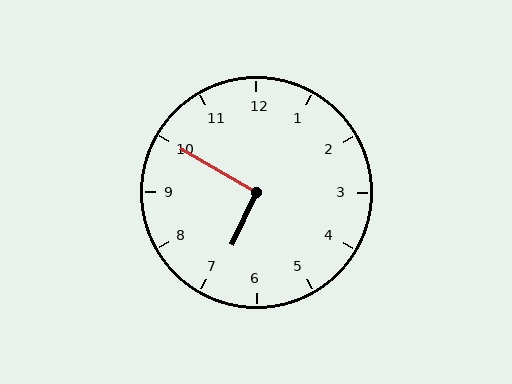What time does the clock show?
6:50.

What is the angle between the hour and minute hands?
Approximately 95 degrees.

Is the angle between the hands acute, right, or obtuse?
It is right.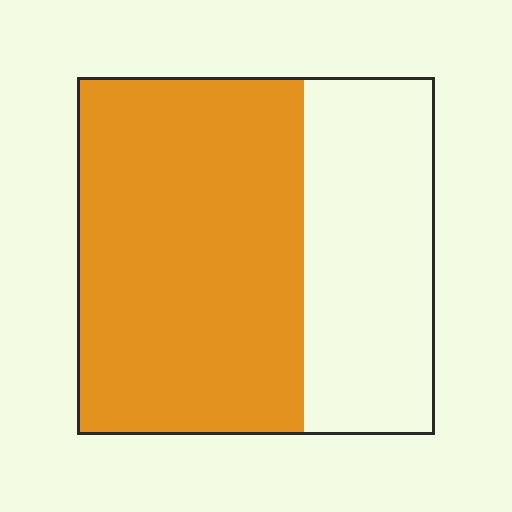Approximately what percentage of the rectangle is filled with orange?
Approximately 65%.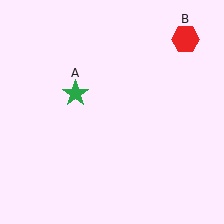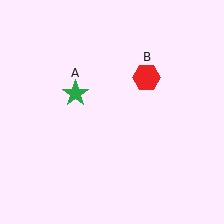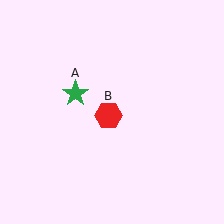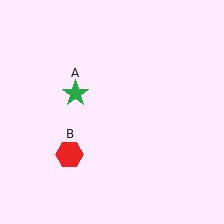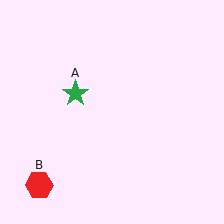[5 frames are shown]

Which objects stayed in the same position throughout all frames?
Green star (object A) remained stationary.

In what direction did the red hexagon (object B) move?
The red hexagon (object B) moved down and to the left.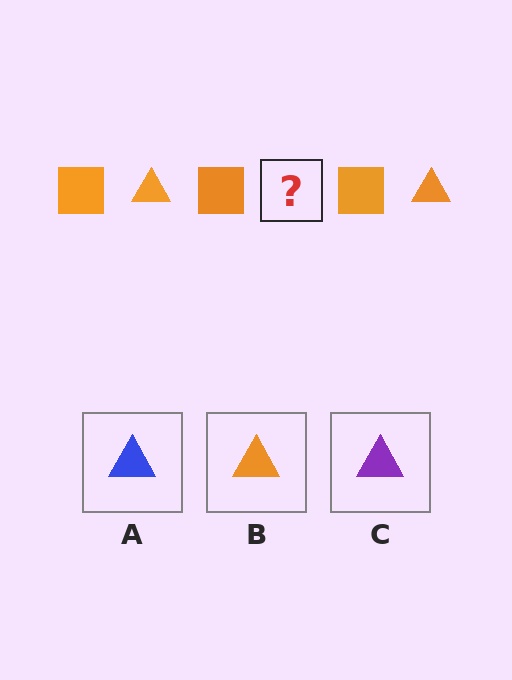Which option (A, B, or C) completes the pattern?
B.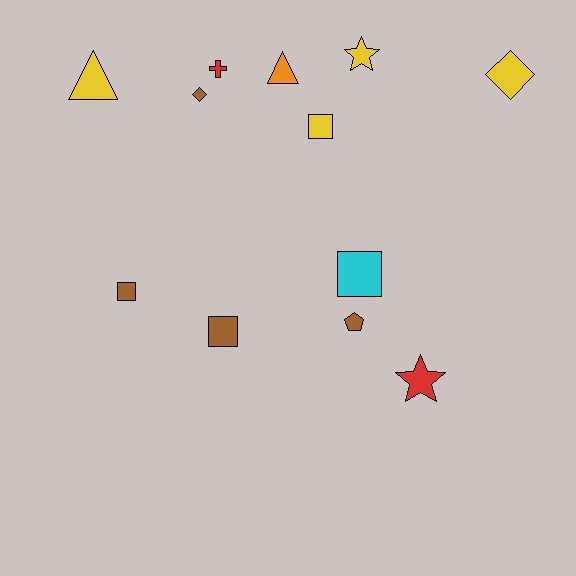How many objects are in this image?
There are 12 objects.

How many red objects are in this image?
There are 2 red objects.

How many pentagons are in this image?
There is 1 pentagon.